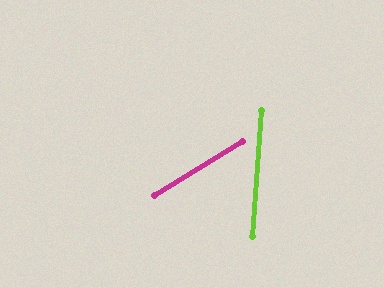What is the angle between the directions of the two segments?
Approximately 54 degrees.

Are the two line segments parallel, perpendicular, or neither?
Neither parallel nor perpendicular — they differ by about 54°.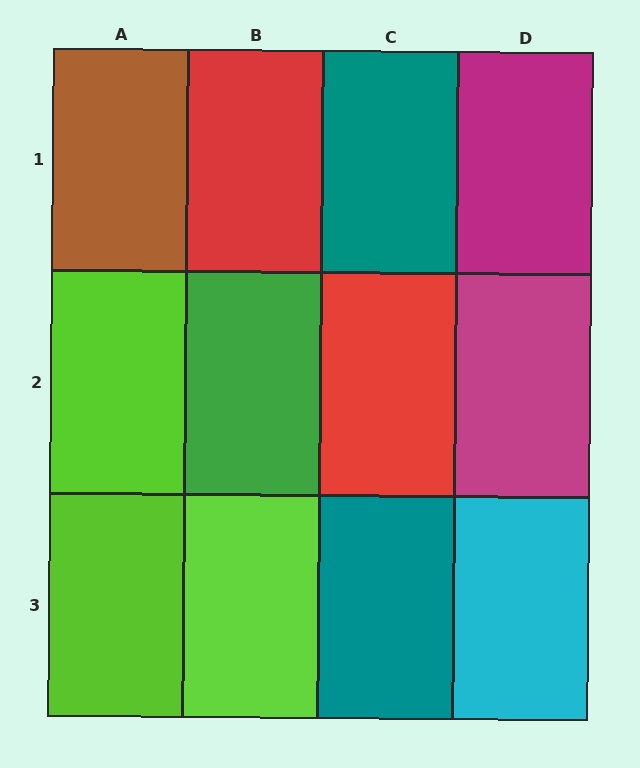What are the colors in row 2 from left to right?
Lime, green, red, magenta.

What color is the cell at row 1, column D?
Magenta.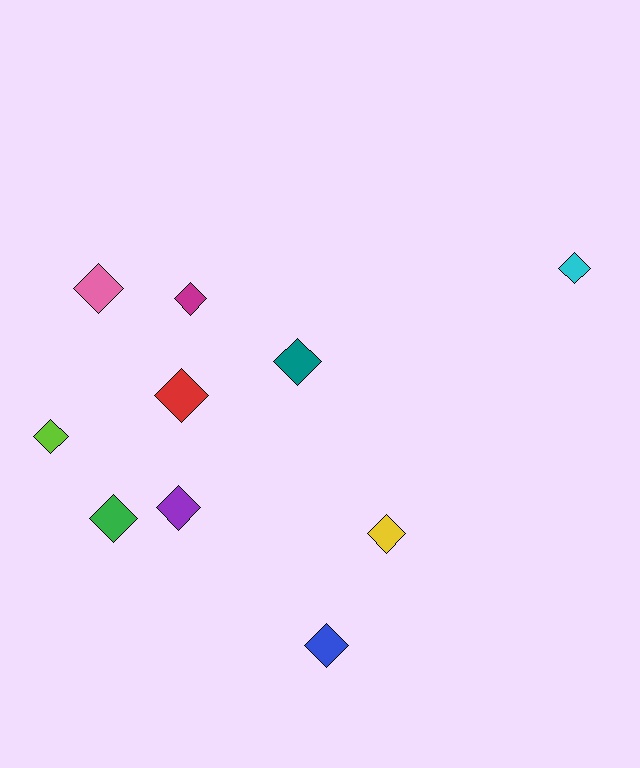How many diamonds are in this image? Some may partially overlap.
There are 10 diamonds.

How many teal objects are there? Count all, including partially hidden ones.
There is 1 teal object.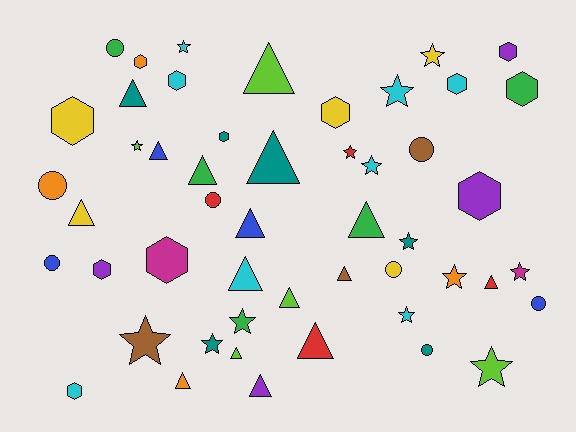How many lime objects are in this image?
There are 5 lime objects.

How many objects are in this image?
There are 50 objects.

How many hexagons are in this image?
There are 12 hexagons.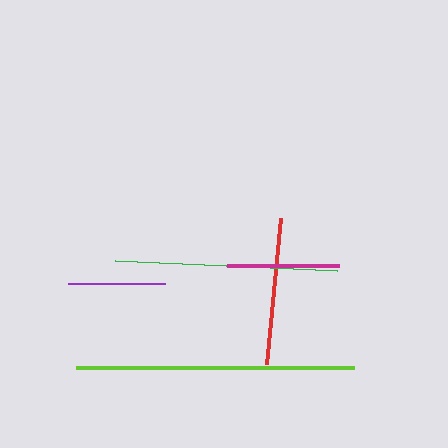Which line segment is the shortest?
The purple line is the shortest at approximately 97 pixels.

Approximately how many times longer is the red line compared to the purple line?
The red line is approximately 1.5 times the length of the purple line.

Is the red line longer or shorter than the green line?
The green line is longer than the red line.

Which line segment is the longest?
The lime line is the longest at approximately 278 pixels.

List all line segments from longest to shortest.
From longest to shortest: lime, green, red, magenta, purple.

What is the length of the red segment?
The red segment is approximately 147 pixels long.